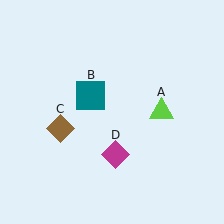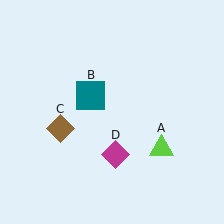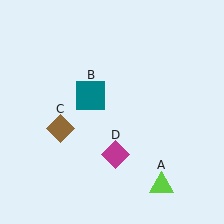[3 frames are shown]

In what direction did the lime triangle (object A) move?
The lime triangle (object A) moved down.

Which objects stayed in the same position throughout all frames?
Teal square (object B) and brown diamond (object C) and magenta diamond (object D) remained stationary.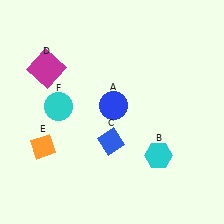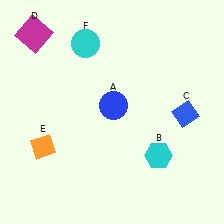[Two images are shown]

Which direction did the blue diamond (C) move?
The blue diamond (C) moved right.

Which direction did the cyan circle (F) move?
The cyan circle (F) moved up.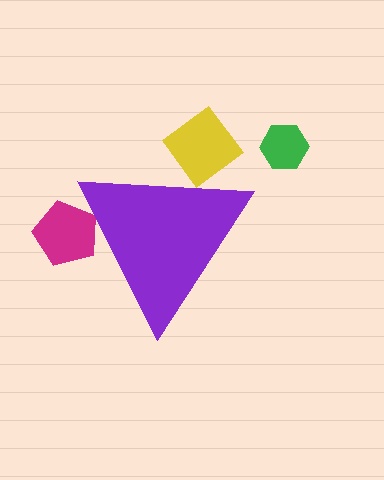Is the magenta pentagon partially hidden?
Yes, the magenta pentagon is partially hidden behind the purple triangle.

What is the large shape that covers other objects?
A purple triangle.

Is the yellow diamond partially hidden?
Yes, the yellow diamond is partially hidden behind the purple triangle.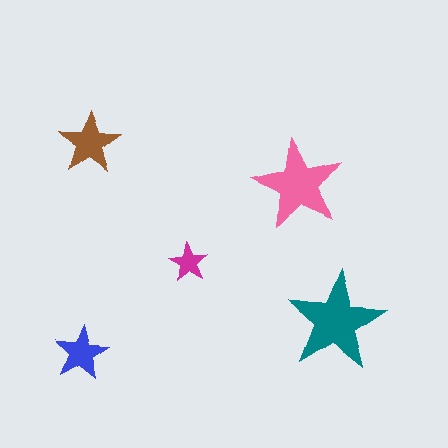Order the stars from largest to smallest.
the teal one, the pink one, the brown one, the blue one, the magenta one.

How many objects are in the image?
There are 5 objects in the image.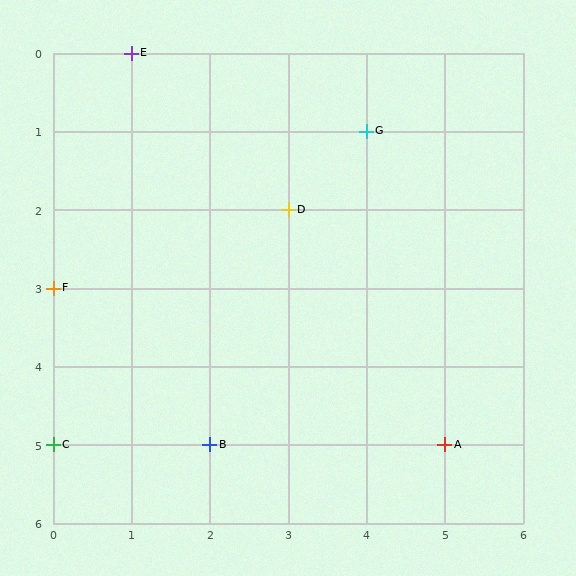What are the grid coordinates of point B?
Point B is at grid coordinates (2, 5).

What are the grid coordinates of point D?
Point D is at grid coordinates (3, 2).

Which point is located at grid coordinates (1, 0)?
Point E is at (1, 0).